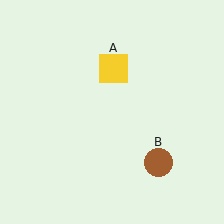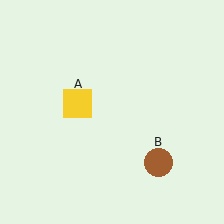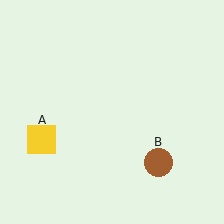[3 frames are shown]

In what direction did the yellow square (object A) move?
The yellow square (object A) moved down and to the left.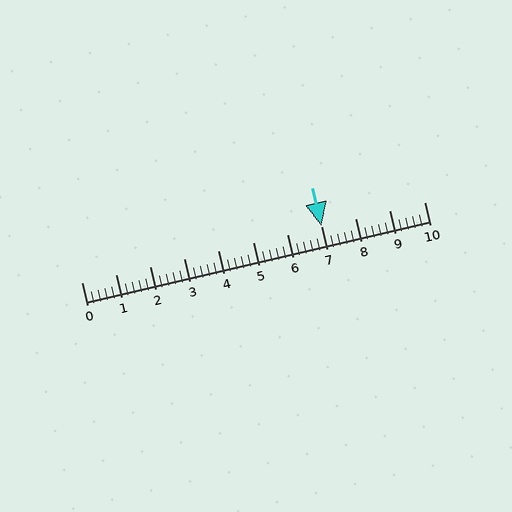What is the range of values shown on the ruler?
The ruler shows values from 0 to 10.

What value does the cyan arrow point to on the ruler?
The cyan arrow points to approximately 7.0.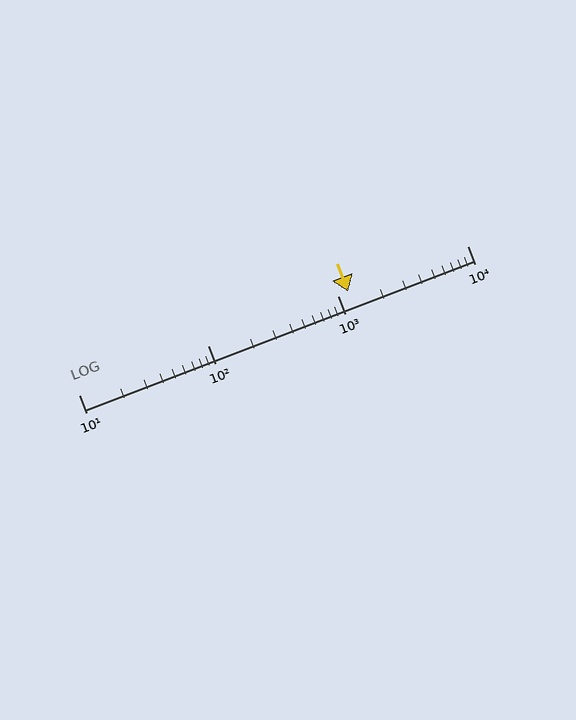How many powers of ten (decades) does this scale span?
The scale spans 3 decades, from 10 to 10000.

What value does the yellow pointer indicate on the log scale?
The pointer indicates approximately 1200.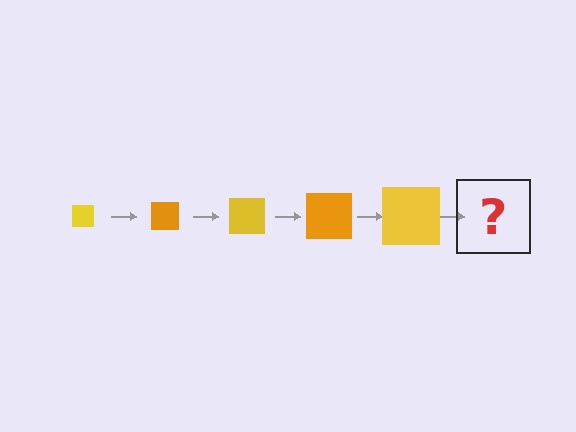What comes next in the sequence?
The next element should be an orange square, larger than the previous one.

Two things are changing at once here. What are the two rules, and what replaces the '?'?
The two rules are that the square grows larger each step and the color cycles through yellow and orange. The '?' should be an orange square, larger than the previous one.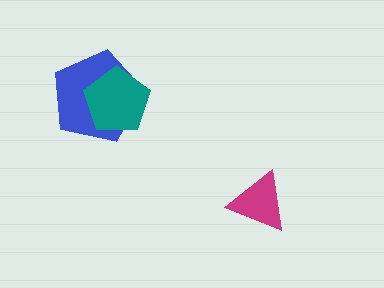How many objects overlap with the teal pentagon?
1 object overlaps with the teal pentagon.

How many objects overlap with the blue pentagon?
1 object overlaps with the blue pentagon.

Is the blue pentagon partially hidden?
Yes, it is partially covered by another shape.